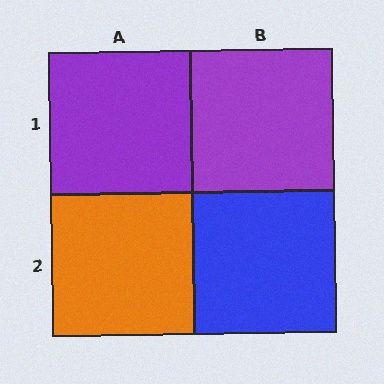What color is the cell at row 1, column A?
Purple.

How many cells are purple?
2 cells are purple.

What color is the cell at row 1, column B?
Purple.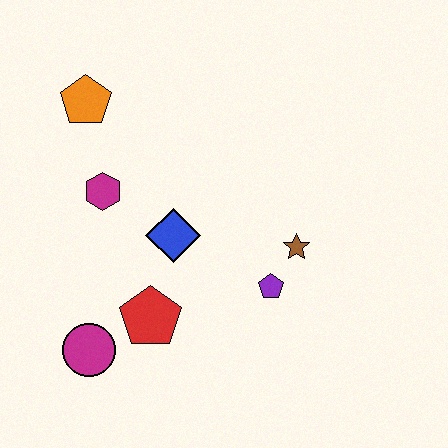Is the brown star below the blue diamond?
Yes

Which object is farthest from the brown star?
The orange pentagon is farthest from the brown star.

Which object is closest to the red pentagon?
The magenta circle is closest to the red pentagon.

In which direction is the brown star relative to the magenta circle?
The brown star is to the right of the magenta circle.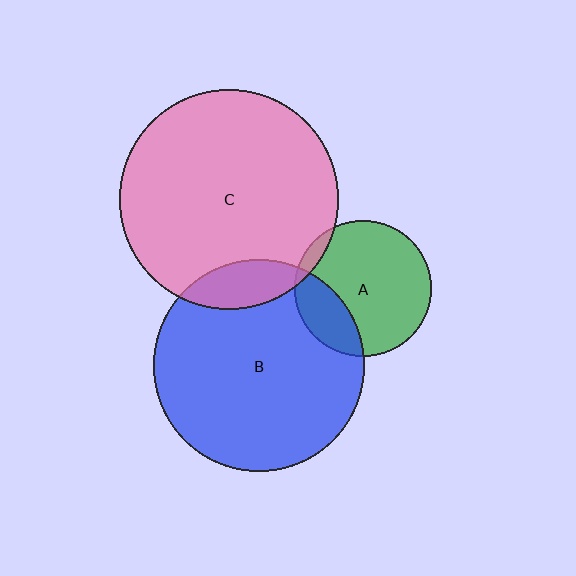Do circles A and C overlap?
Yes.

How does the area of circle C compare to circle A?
Approximately 2.6 times.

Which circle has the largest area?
Circle C (pink).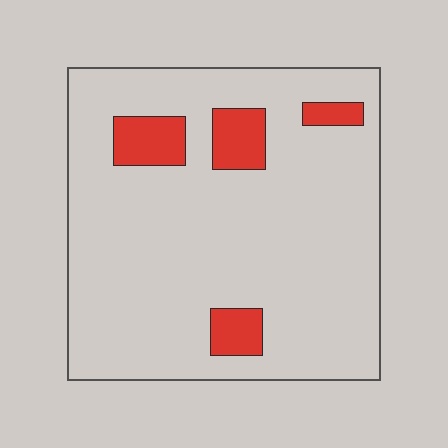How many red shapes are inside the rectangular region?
4.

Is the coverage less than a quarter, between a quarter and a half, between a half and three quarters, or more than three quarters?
Less than a quarter.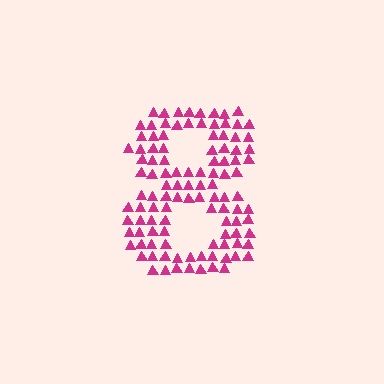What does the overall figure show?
The overall figure shows the digit 8.